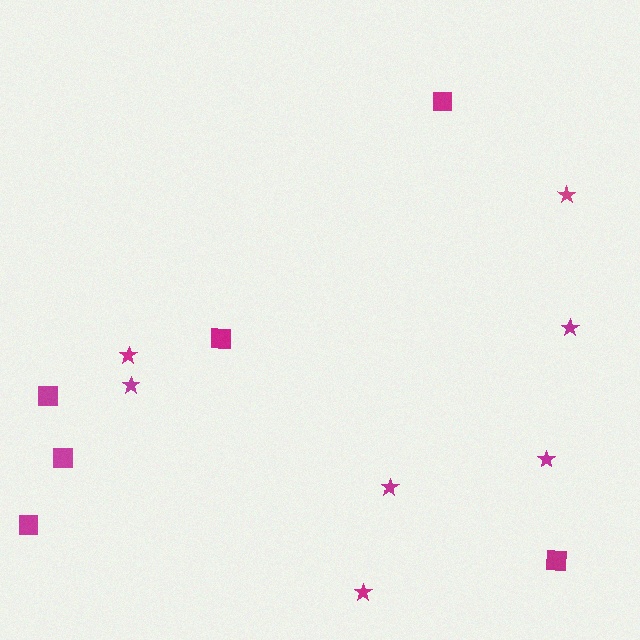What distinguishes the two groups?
There are 2 groups: one group of stars (7) and one group of squares (6).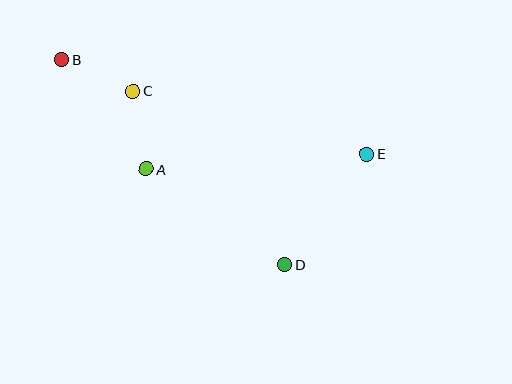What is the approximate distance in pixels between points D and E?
The distance between D and E is approximately 137 pixels.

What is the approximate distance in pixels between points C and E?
The distance between C and E is approximately 242 pixels.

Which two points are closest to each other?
Points B and C are closest to each other.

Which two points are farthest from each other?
Points B and E are farthest from each other.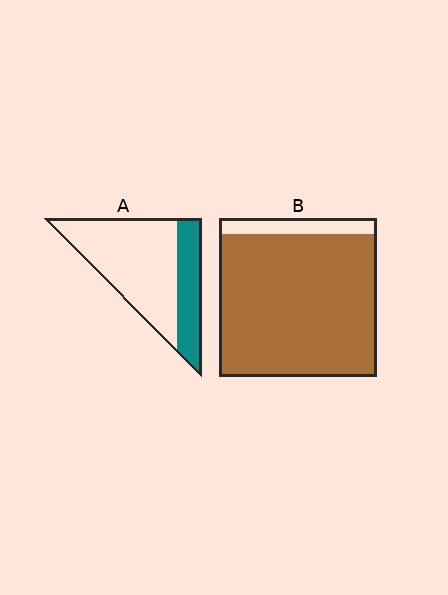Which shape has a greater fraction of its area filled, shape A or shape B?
Shape B.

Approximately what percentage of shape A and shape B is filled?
A is approximately 30% and B is approximately 90%.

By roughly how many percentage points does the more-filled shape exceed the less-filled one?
By roughly 60 percentage points (B over A).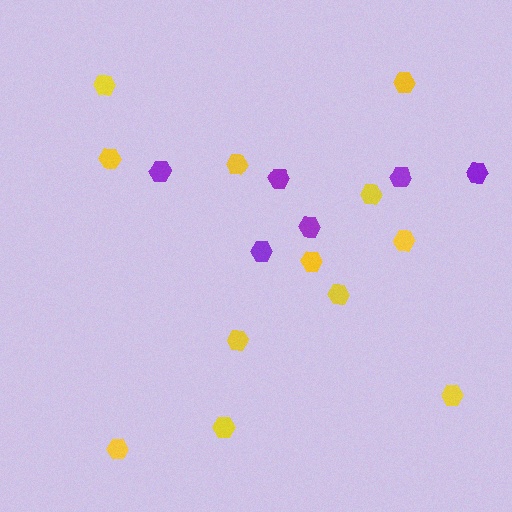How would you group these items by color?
There are 2 groups: one group of purple hexagons (6) and one group of yellow hexagons (12).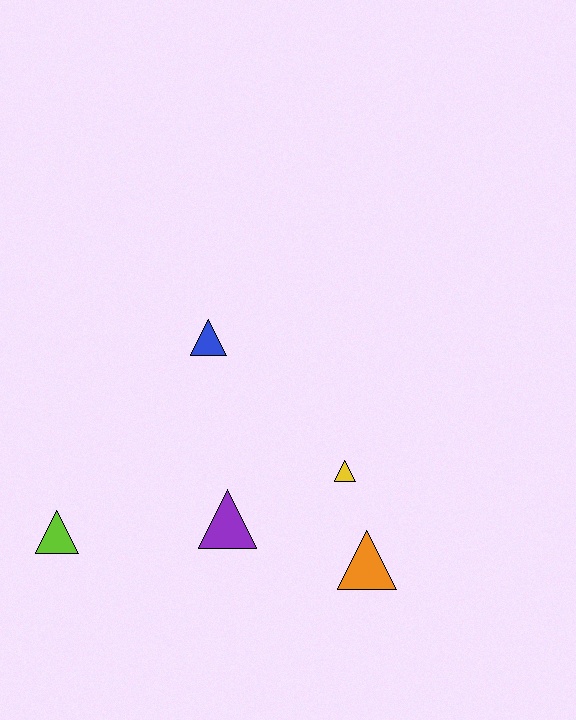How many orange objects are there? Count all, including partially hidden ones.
There is 1 orange object.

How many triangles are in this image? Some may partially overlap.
There are 5 triangles.